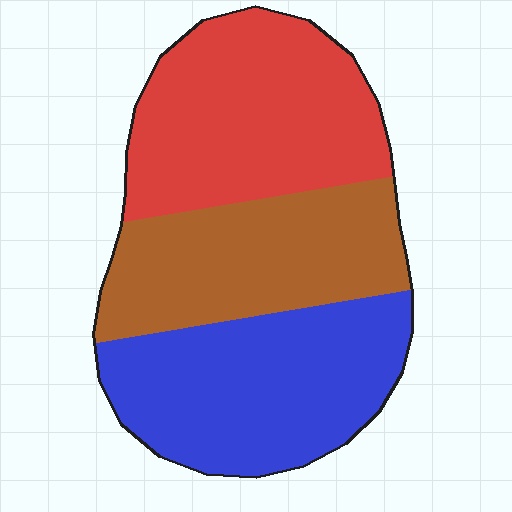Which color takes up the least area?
Brown, at roughly 30%.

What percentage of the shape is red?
Red covers 35% of the shape.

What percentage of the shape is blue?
Blue takes up about one third (1/3) of the shape.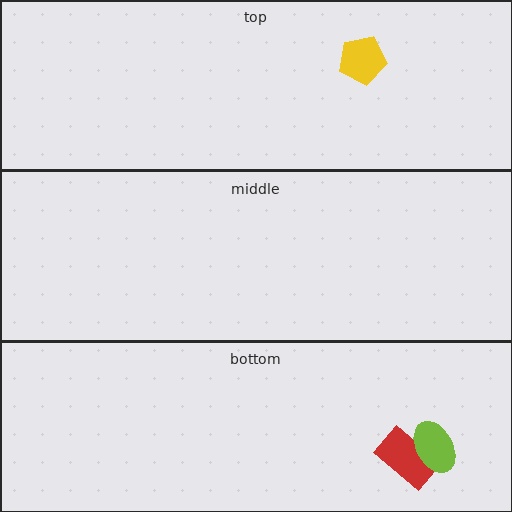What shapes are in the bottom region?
The red rectangle, the lime ellipse.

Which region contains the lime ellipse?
The bottom region.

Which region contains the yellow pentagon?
The top region.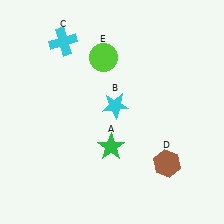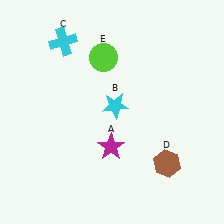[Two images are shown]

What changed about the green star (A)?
In Image 1, A is green. In Image 2, it changed to magenta.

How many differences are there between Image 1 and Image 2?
There is 1 difference between the two images.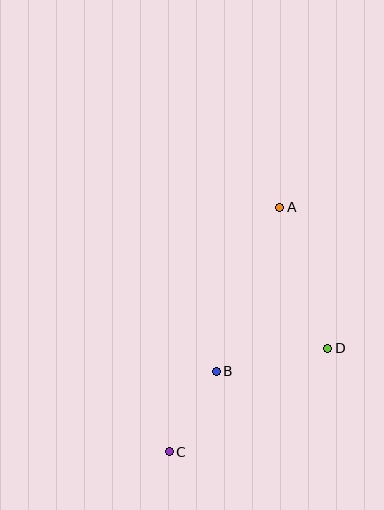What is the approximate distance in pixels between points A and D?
The distance between A and D is approximately 149 pixels.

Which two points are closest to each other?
Points B and C are closest to each other.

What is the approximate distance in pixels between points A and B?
The distance between A and B is approximately 176 pixels.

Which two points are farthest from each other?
Points A and C are farthest from each other.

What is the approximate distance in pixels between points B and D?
The distance between B and D is approximately 114 pixels.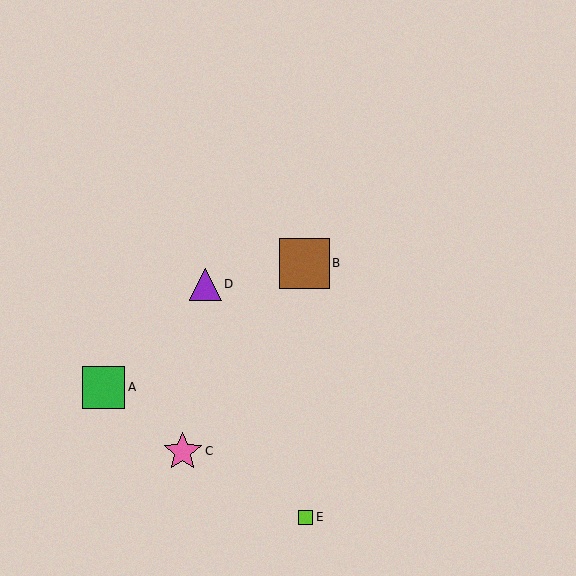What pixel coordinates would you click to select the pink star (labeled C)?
Click at (183, 451) to select the pink star C.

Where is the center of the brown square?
The center of the brown square is at (305, 263).